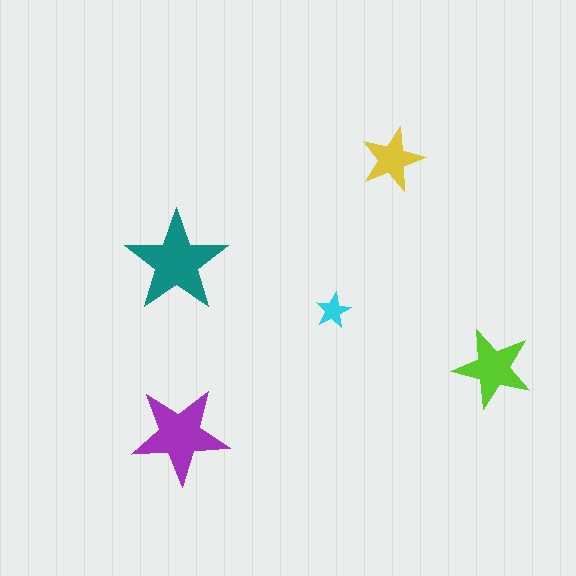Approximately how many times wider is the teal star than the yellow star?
About 1.5 times wider.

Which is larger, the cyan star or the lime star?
The lime one.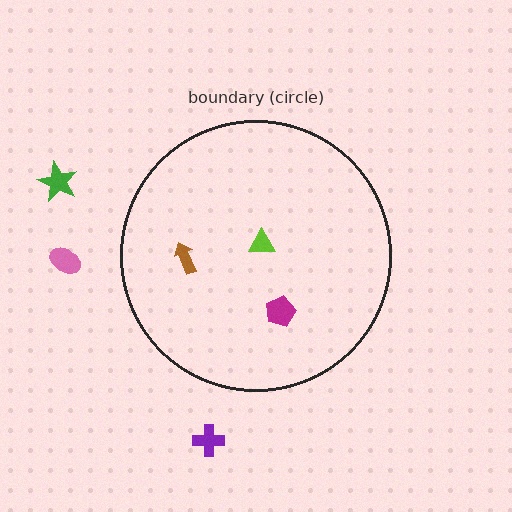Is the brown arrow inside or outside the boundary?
Inside.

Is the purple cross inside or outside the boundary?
Outside.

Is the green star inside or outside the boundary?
Outside.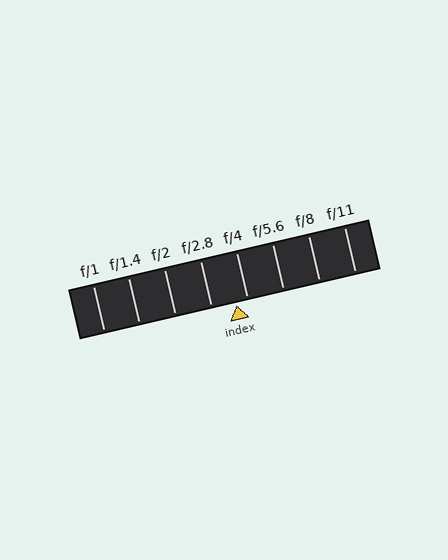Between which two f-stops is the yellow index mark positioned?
The index mark is between f/2.8 and f/4.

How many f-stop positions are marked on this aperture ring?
There are 8 f-stop positions marked.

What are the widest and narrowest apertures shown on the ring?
The widest aperture shown is f/1 and the narrowest is f/11.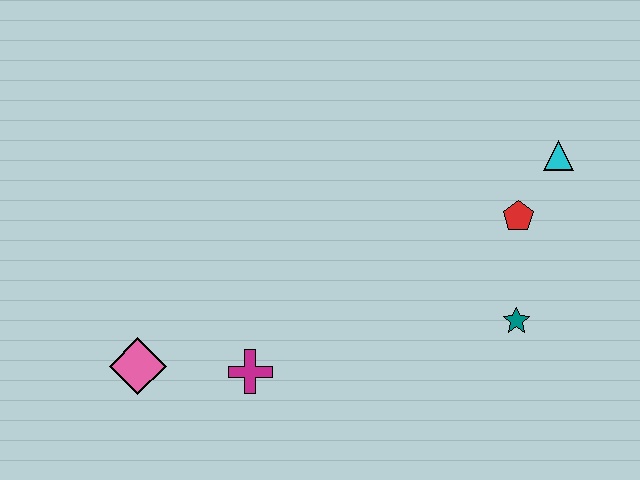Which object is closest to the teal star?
The red pentagon is closest to the teal star.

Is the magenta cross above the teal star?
No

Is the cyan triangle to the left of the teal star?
No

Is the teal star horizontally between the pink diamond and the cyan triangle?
Yes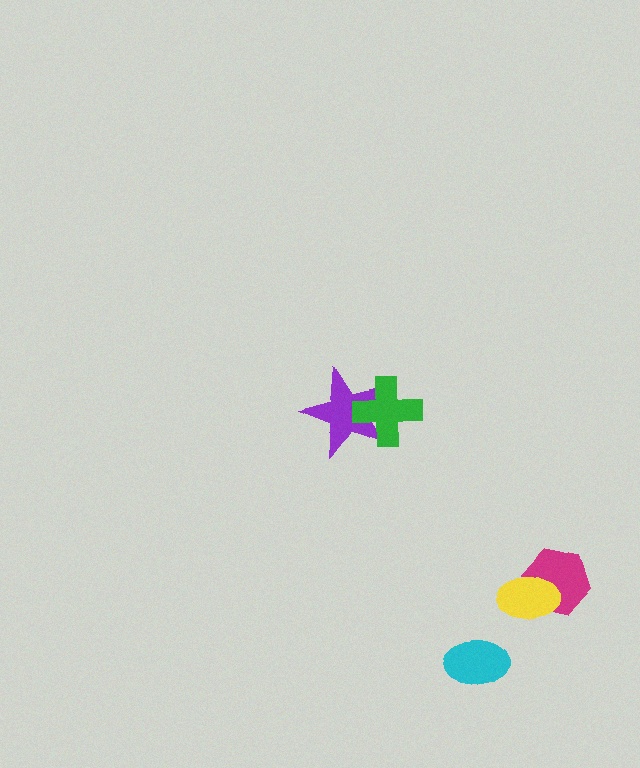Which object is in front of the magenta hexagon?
The yellow ellipse is in front of the magenta hexagon.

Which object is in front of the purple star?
The green cross is in front of the purple star.